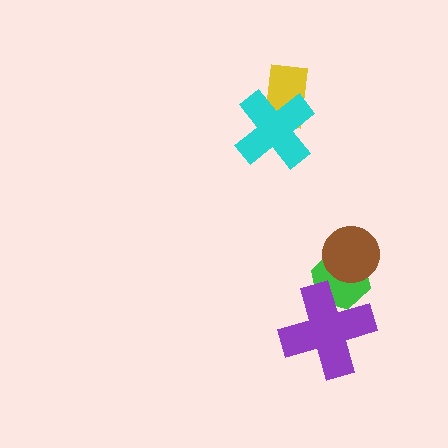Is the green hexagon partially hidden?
Yes, it is partially covered by another shape.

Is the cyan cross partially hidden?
No, no other shape covers it.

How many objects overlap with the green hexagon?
2 objects overlap with the green hexagon.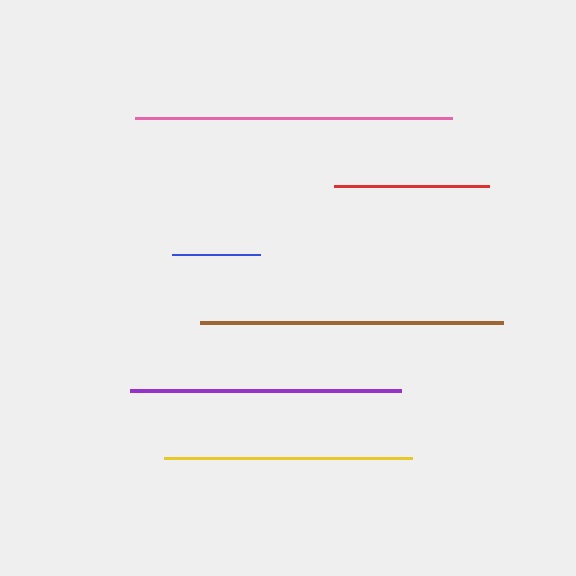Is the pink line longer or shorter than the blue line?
The pink line is longer than the blue line.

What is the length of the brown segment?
The brown segment is approximately 302 pixels long.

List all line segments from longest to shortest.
From longest to shortest: pink, brown, purple, yellow, red, blue.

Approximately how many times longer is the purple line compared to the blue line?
The purple line is approximately 3.1 times the length of the blue line.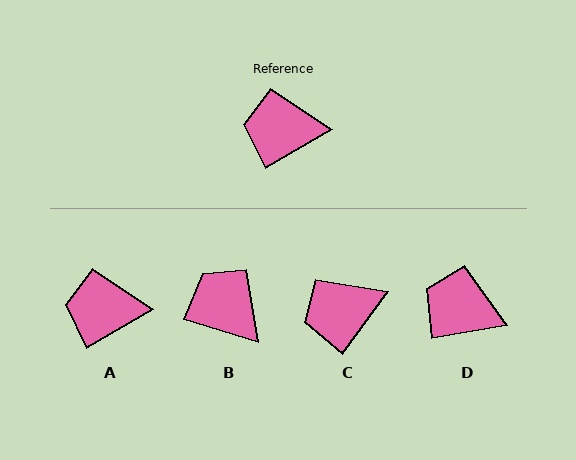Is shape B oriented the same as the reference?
No, it is off by about 47 degrees.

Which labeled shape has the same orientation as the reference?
A.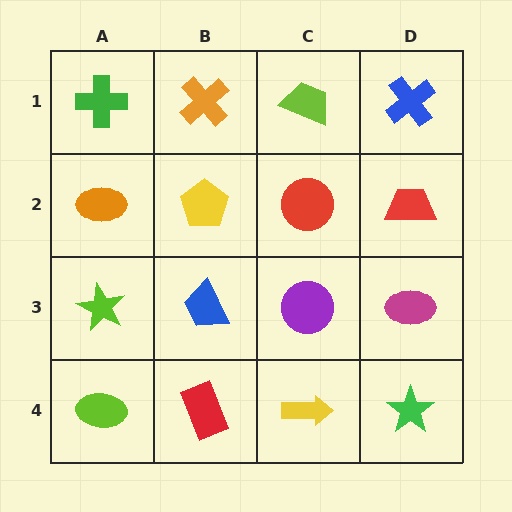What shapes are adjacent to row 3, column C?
A red circle (row 2, column C), a yellow arrow (row 4, column C), a blue trapezoid (row 3, column B), a magenta ellipse (row 3, column D).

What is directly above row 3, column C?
A red circle.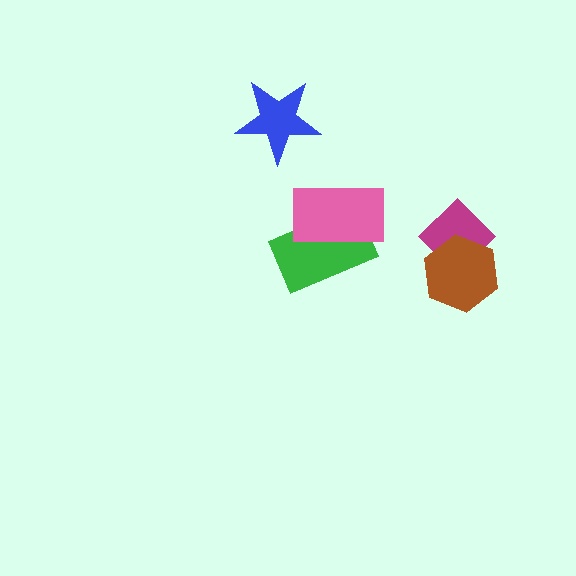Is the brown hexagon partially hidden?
No, no other shape covers it.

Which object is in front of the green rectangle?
The pink rectangle is in front of the green rectangle.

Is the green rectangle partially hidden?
Yes, it is partially covered by another shape.